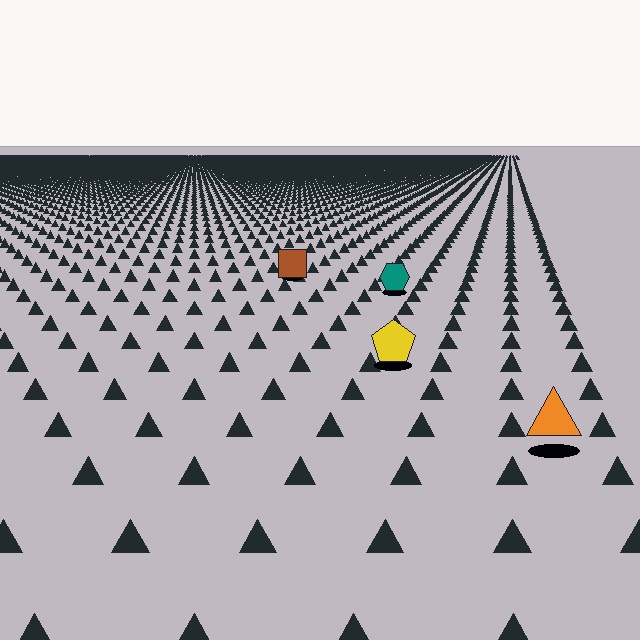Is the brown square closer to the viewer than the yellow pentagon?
No. The yellow pentagon is closer — you can tell from the texture gradient: the ground texture is coarser near it.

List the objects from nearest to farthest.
From nearest to farthest: the orange triangle, the yellow pentagon, the teal hexagon, the brown square.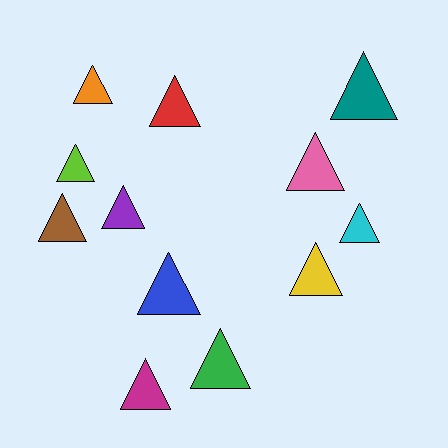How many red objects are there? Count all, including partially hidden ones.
There is 1 red object.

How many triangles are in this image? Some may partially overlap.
There are 12 triangles.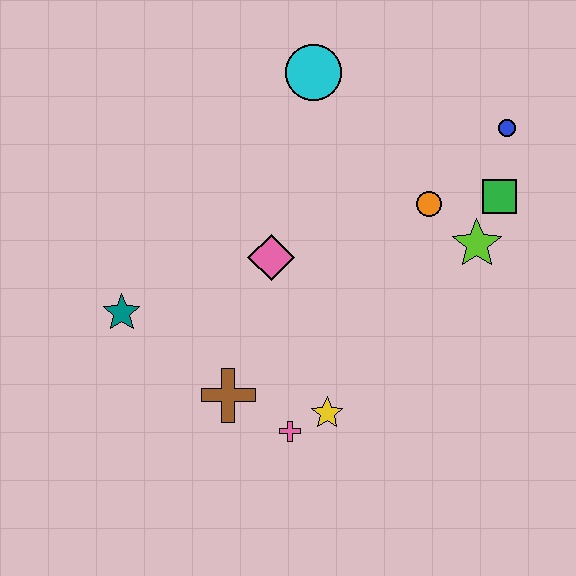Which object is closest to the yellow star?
The pink cross is closest to the yellow star.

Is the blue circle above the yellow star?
Yes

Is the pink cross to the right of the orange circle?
No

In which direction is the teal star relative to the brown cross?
The teal star is to the left of the brown cross.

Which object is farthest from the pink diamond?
The blue circle is farthest from the pink diamond.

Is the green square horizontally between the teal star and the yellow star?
No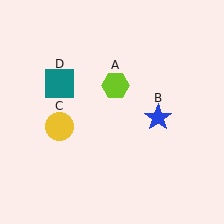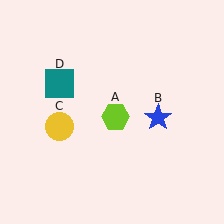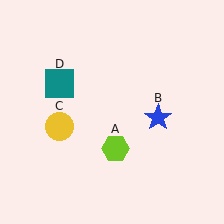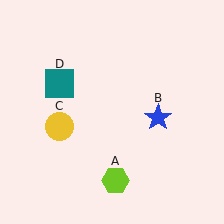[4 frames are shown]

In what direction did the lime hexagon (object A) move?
The lime hexagon (object A) moved down.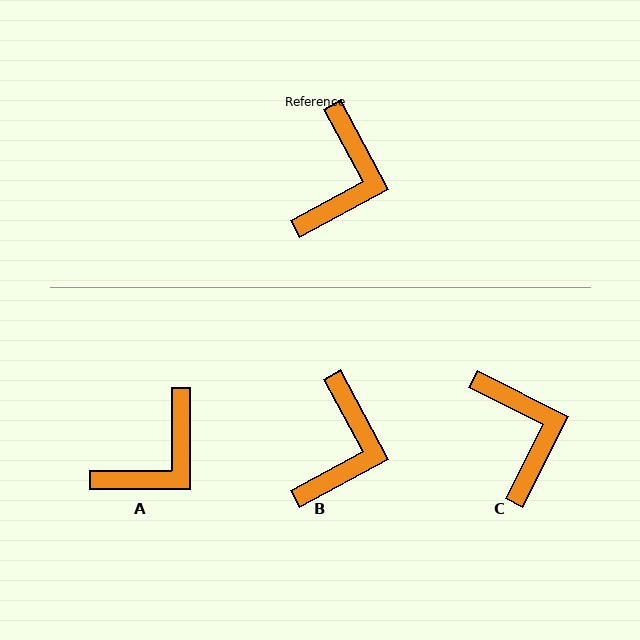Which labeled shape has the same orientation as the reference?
B.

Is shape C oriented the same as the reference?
No, it is off by about 35 degrees.